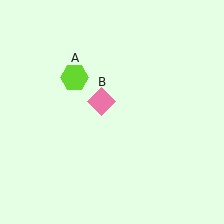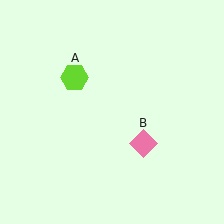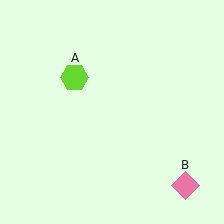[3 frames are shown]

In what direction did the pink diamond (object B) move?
The pink diamond (object B) moved down and to the right.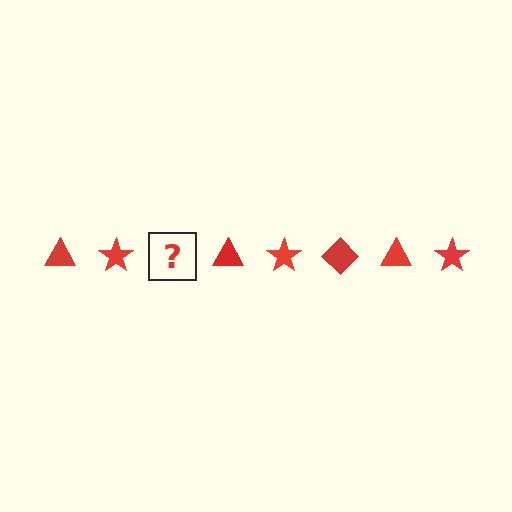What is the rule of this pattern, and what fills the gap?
The rule is that the pattern cycles through triangle, star, diamond shapes in red. The gap should be filled with a red diamond.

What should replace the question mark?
The question mark should be replaced with a red diamond.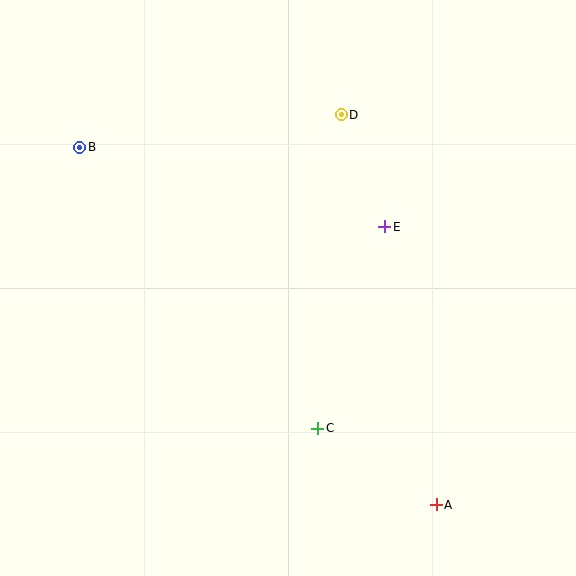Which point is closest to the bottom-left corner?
Point C is closest to the bottom-left corner.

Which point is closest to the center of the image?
Point E at (385, 227) is closest to the center.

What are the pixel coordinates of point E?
Point E is at (385, 227).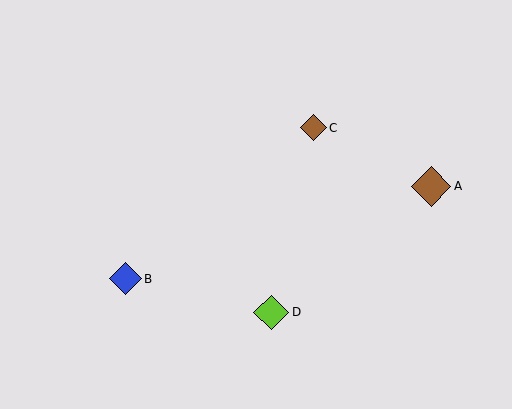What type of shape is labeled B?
Shape B is a blue diamond.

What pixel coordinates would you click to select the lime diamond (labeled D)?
Click at (271, 312) to select the lime diamond D.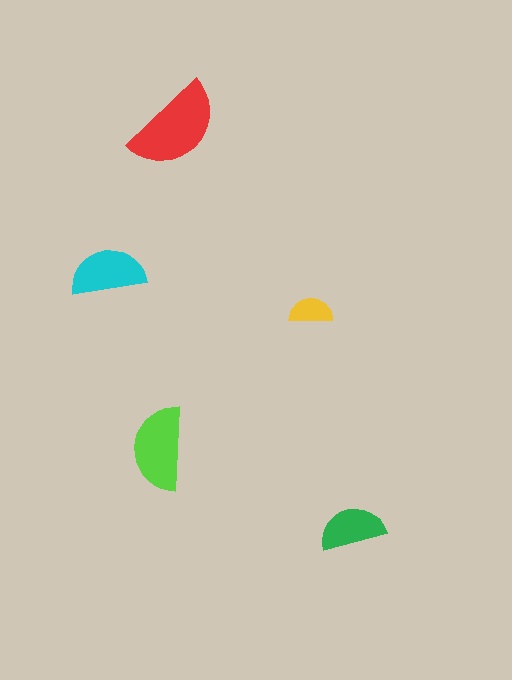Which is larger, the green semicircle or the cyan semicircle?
The cyan one.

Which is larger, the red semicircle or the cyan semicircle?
The red one.